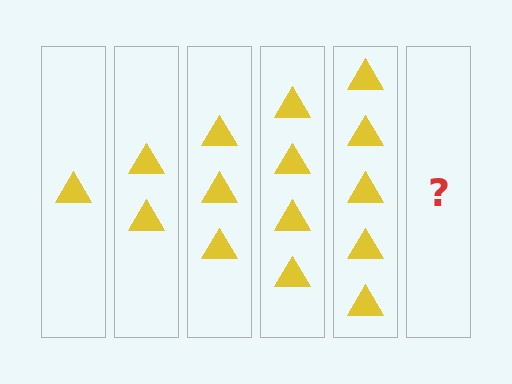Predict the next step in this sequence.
The next step is 6 triangles.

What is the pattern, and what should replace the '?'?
The pattern is that each step adds one more triangle. The '?' should be 6 triangles.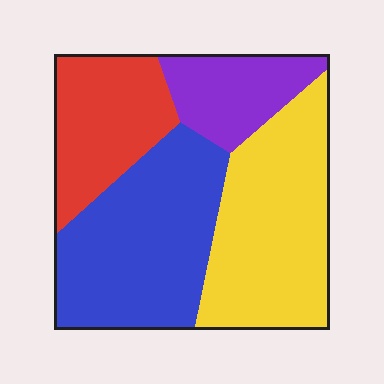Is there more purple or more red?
Red.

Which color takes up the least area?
Purple, at roughly 15%.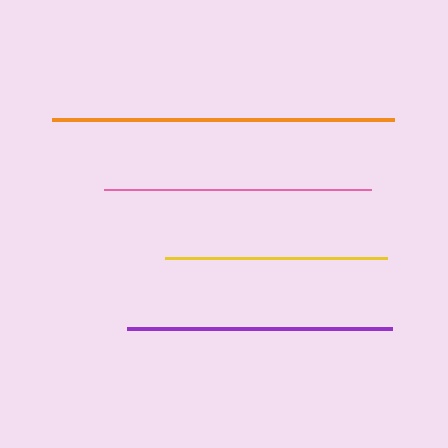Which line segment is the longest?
The orange line is the longest at approximately 341 pixels.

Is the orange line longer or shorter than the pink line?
The orange line is longer than the pink line.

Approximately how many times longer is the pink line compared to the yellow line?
The pink line is approximately 1.2 times the length of the yellow line.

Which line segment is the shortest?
The yellow line is the shortest at approximately 222 pixels.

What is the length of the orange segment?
The orange segment is approximately 341 pixels long.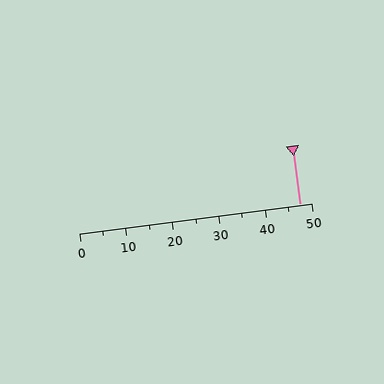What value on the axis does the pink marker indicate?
The marker indicates approximately 47.5.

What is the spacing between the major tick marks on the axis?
The major ticks are spaced 10 apart.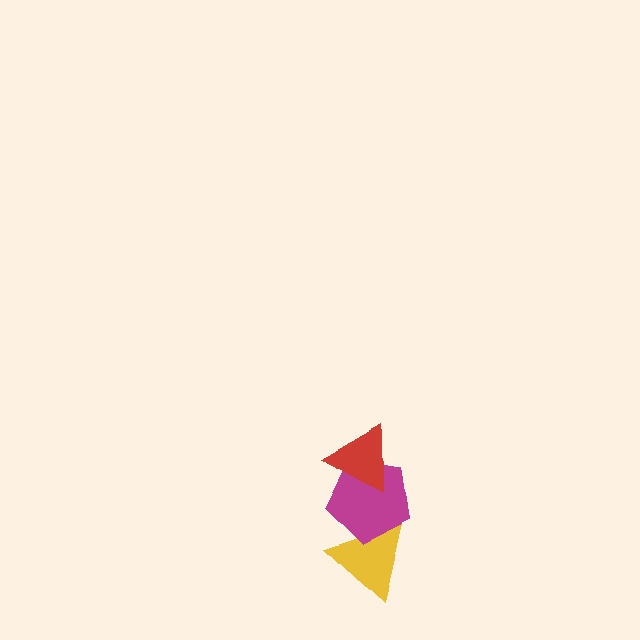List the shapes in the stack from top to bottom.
From top to bottom: the red triangle, the magenta pentagon, the yellow triangle.